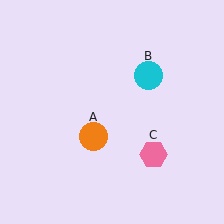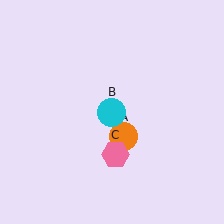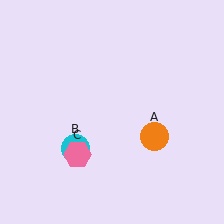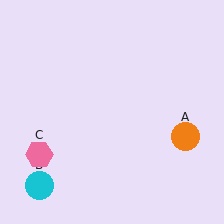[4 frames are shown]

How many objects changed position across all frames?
3 objects changed position: orange circle (object A), cyan circle (object B), pink hexagon (object C).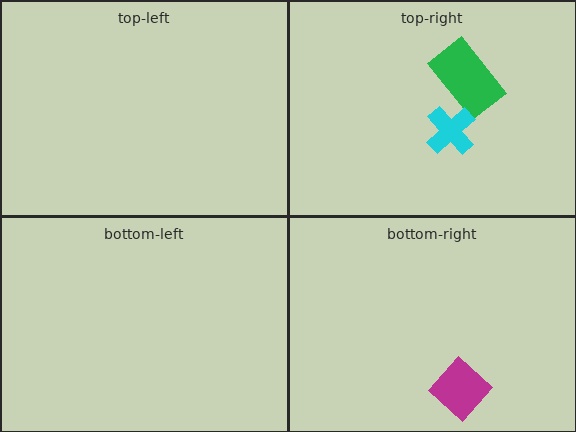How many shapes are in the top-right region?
2.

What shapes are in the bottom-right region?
The magenta diamond.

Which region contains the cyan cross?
The top-right region.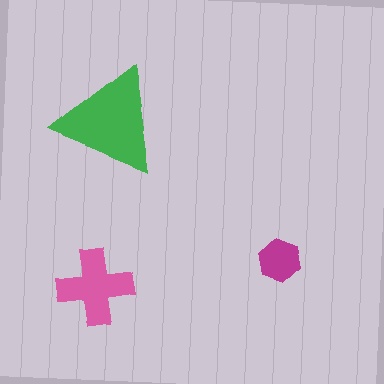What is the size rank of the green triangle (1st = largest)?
1st.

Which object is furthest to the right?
The magenta hexagon is rightmost.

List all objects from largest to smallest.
The green triangle, the pink cross, the magenta hexagon.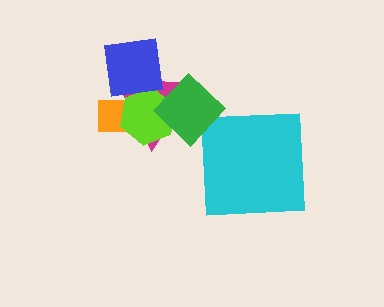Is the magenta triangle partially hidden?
Yes, it is partially covered by another shape.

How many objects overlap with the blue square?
1 object overlaps with the blue square.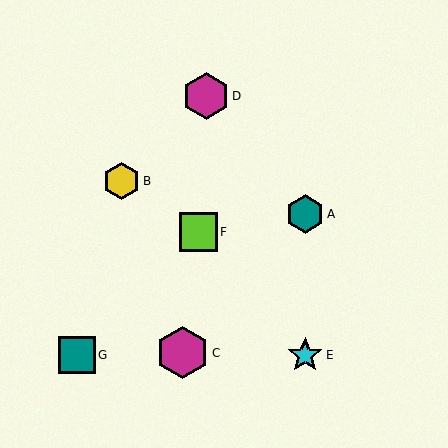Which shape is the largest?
The magenta hexagon (labeled C) is the largest.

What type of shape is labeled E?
Shape E is a cyan star.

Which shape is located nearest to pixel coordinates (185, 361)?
The magenta hexagon (labeled C) at (183, 353) is nearest to that location.